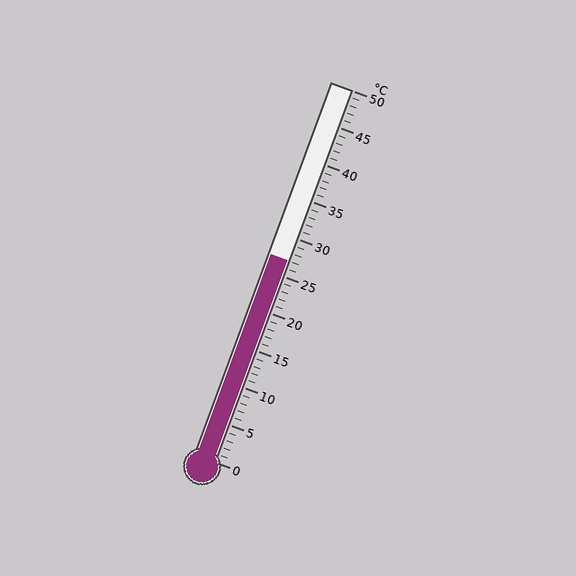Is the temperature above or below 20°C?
The temperature is above 20°C.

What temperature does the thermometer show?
The thermometer shows approximately 27°C.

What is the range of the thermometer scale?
The thermometer scale ranges from 0°C to 50°C.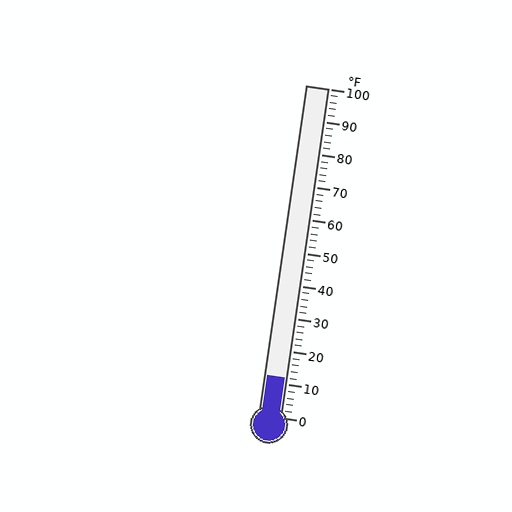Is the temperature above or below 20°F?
The temperature is below 20°F.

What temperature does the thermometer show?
The thermometer shows approximately 12°F.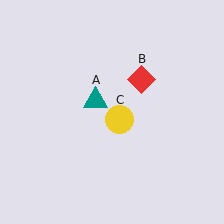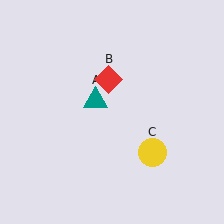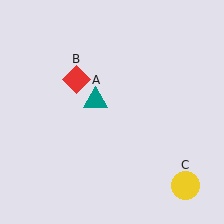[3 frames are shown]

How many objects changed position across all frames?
2 objects changed position: red diamond (object B), yellow circle (object C).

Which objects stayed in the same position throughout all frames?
Teal triangle (object A) remained stationary.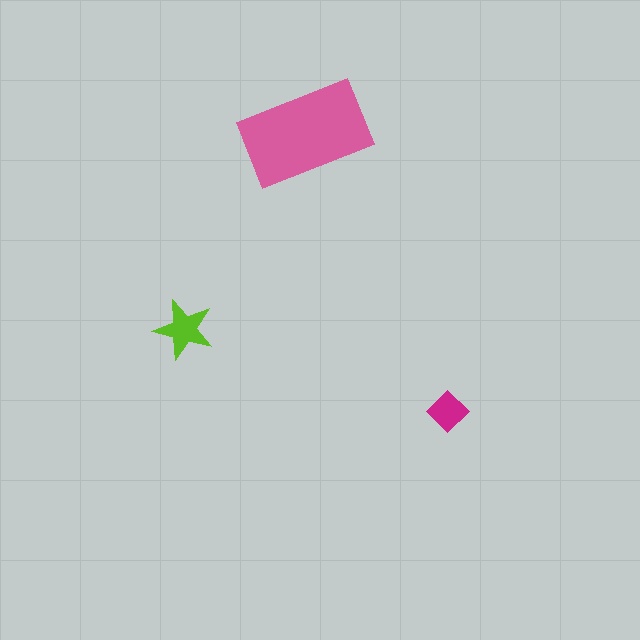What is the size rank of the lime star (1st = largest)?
2nd.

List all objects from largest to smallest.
The pink rectangle, the lime star, the magenta diamond.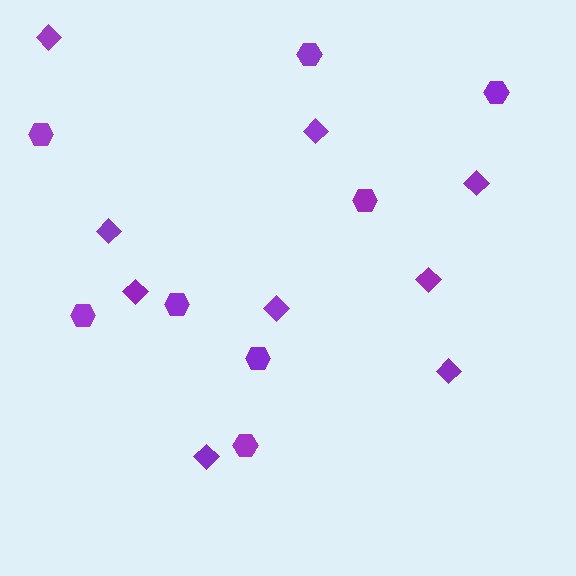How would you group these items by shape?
There are 2 groups: one group of diamonds (9) and one group of hexagons (8).